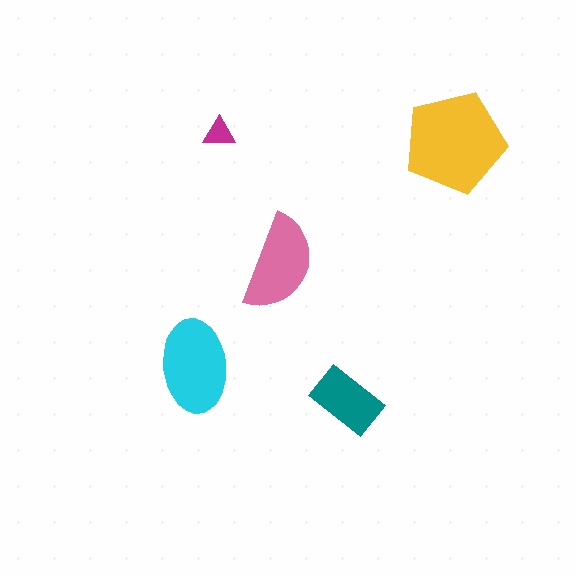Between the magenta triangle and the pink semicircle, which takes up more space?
The pink semicircle.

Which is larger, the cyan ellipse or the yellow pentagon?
The yellow pentagon.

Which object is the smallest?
The magenta triangle.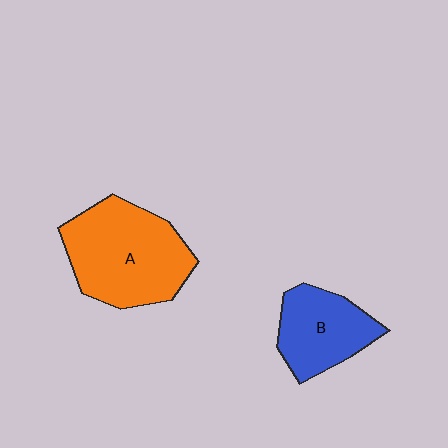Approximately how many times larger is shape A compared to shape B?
Approximately 1.6 times.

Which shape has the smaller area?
Shape B (blue).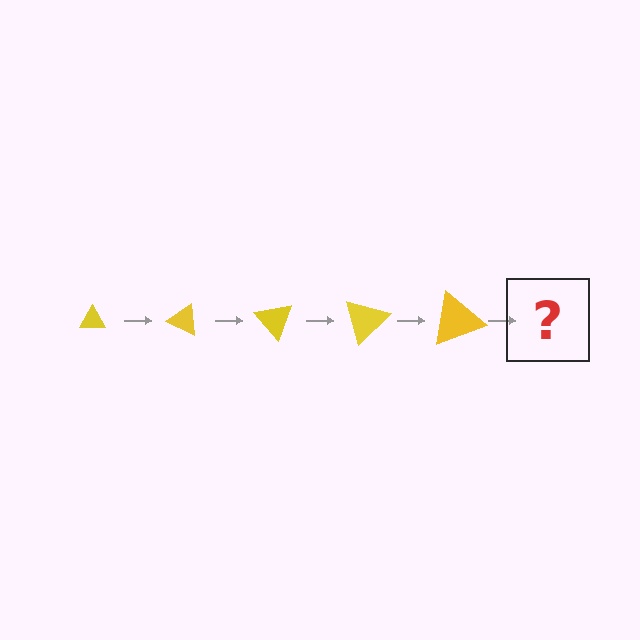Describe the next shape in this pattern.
It should be a triangle, larger than the previous one and rotated 125 degrees from the start.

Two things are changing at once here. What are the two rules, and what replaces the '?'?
The two rules are that the triangle grows larger each step and it rotates 25 degrees each step. The '?' should be a triangle, larger than the previous one and rotated 125 degrees from the start.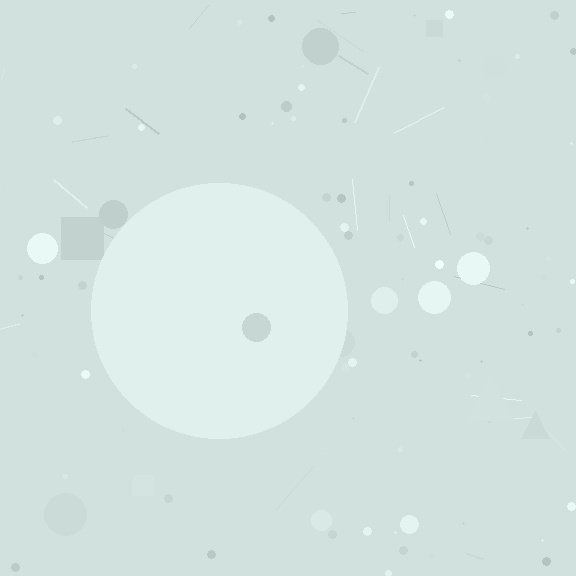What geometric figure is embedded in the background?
A circle is embedded in the background.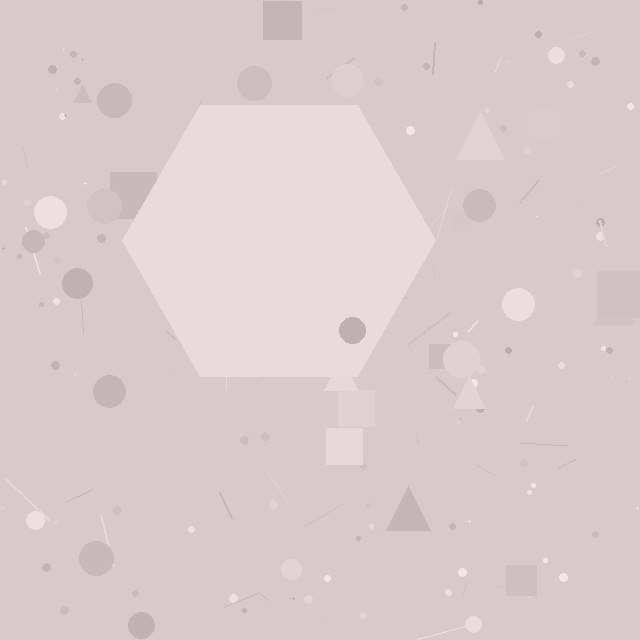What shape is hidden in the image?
A hexagon is hidden in the image.